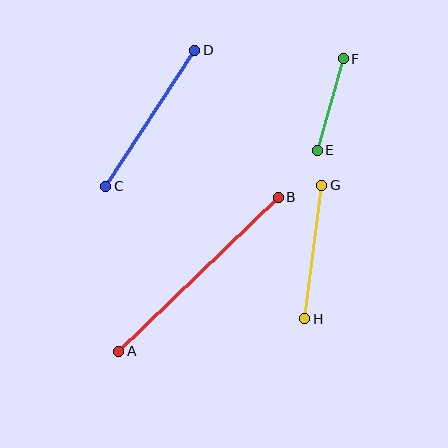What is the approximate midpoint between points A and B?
The midpoint is at approximately (199, 274) pixels.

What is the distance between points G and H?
The distance is approximately 135 pixels.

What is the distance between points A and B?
The distance is approximately 222 pixels.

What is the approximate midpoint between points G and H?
The midpoint is at approximately (313, 252) pixels.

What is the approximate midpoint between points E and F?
The midpoint is at approximately (330, 104) pixels.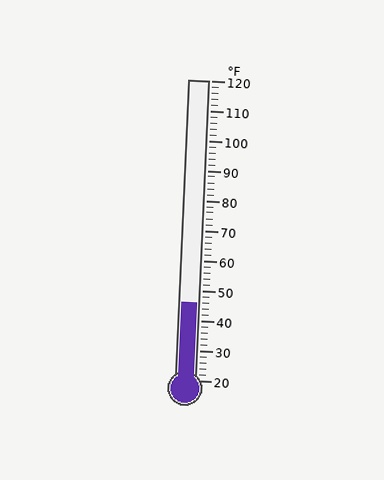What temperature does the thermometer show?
The thermometer shows approximately 46°F.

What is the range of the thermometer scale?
The thermometer scale ranges from 20°F to 120°F.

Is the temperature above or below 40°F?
The temperature is above 40°F.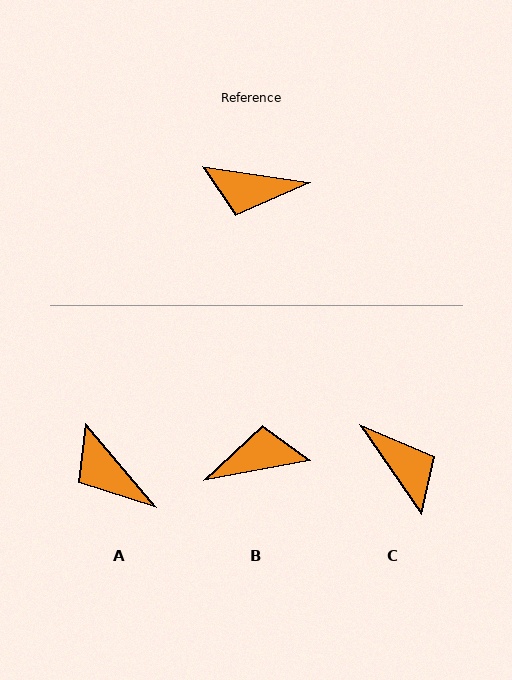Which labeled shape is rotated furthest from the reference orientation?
B, about 161 degrees away.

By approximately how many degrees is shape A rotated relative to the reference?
Approximately 41 degrees clockwise.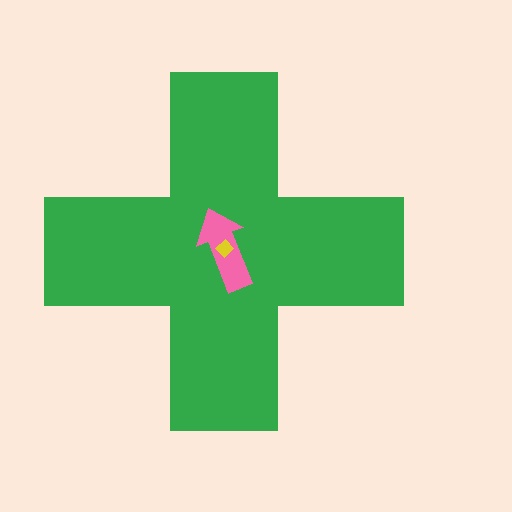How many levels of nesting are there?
3.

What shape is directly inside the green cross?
The pink arrow.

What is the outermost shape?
The green cross.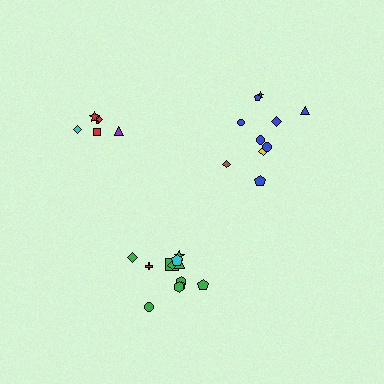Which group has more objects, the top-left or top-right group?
The top-right group.